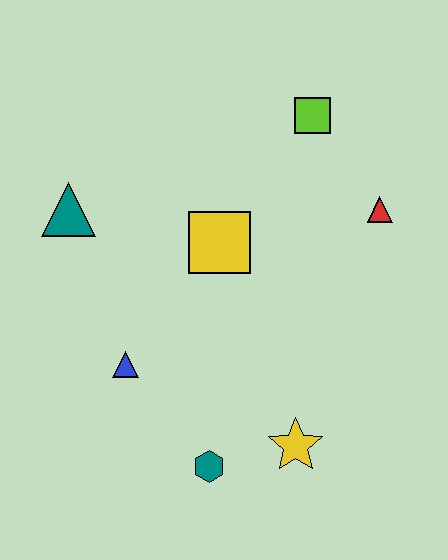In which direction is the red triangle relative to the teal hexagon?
The red triangle is above the teal hexagon.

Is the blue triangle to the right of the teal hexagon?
No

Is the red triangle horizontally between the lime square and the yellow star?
No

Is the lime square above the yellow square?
Yes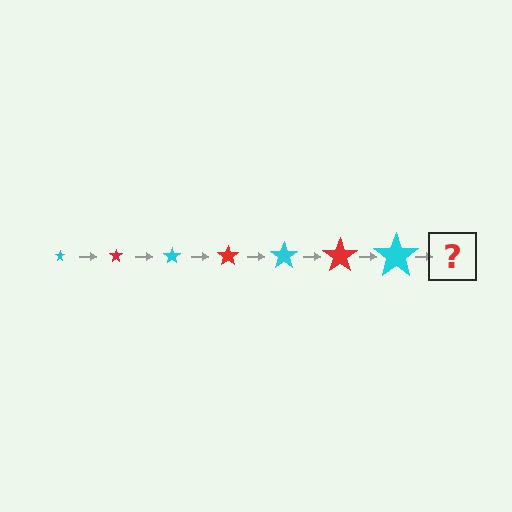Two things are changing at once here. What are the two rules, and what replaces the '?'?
The two rules are that the star grows larger each step and the color cycles through cyan and red. The '?' should be a red star, larger than the previous one.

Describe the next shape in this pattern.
It should be a red star, larger than the previous one.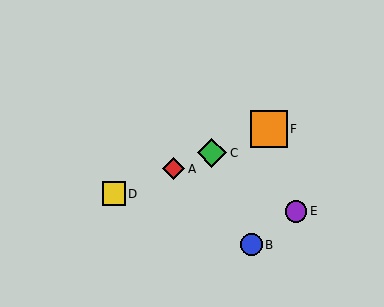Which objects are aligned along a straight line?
Objects A, C, D, F are aligned along a straight line.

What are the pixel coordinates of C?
Object C is at (212, 153).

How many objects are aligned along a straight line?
4 objects (A, C, D, F) are aligned along a straight line.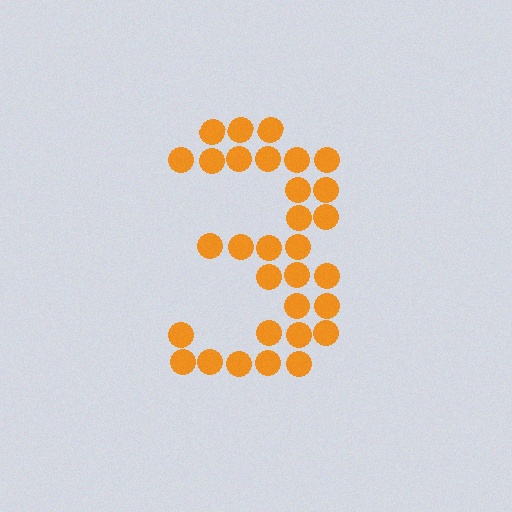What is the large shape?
The large shape is the digit 3.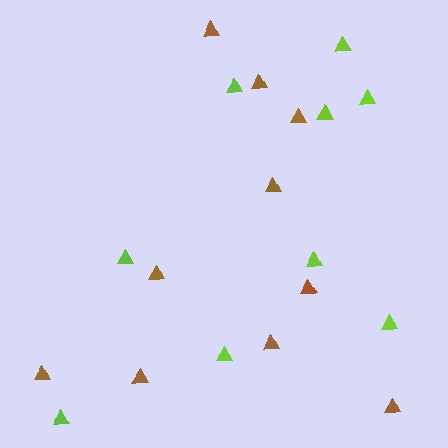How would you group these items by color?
There are 2 groups: one group of brown triangles (10) and one group of lime triangles (9).